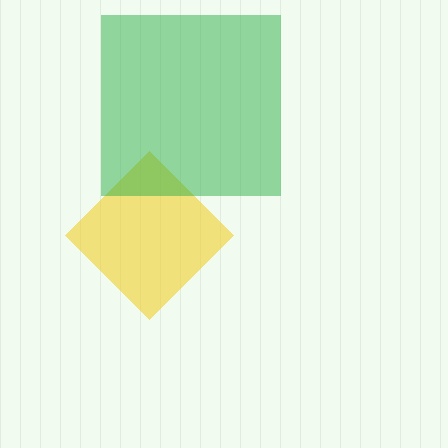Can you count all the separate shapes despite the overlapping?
Yes, there are 2 separate shapes.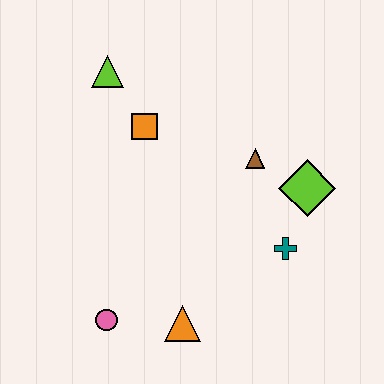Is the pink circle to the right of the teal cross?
No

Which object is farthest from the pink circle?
The lime triangle is farthest from the pink circle.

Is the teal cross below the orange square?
Yes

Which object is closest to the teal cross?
The lime diamond is closest to the teal cross.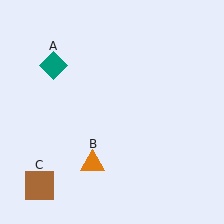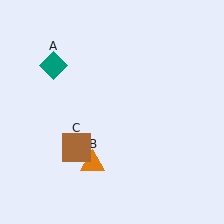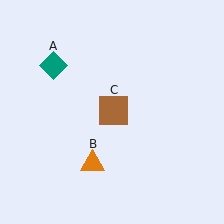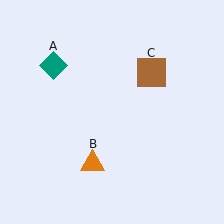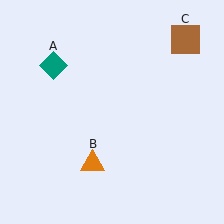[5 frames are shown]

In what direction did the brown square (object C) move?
The brown square (object C) moved up and to the right.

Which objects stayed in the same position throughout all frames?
Teal diamond (object A) and orange triangle (object B) remained stationary.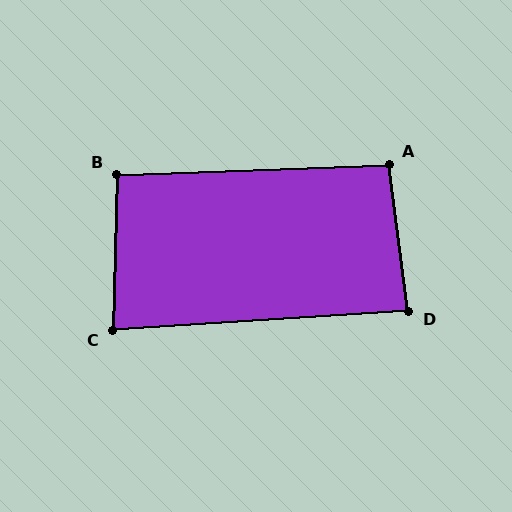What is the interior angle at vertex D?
Approximately 87 degrees (approximately right).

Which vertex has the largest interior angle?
A, at approximately 95 degrees.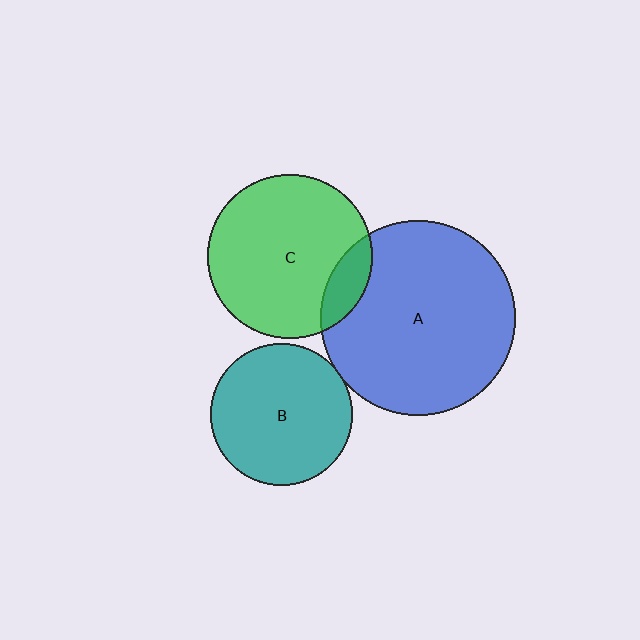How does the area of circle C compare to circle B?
Approximately 1.4 times.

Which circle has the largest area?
Circle A (blue).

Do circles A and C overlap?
Yes.